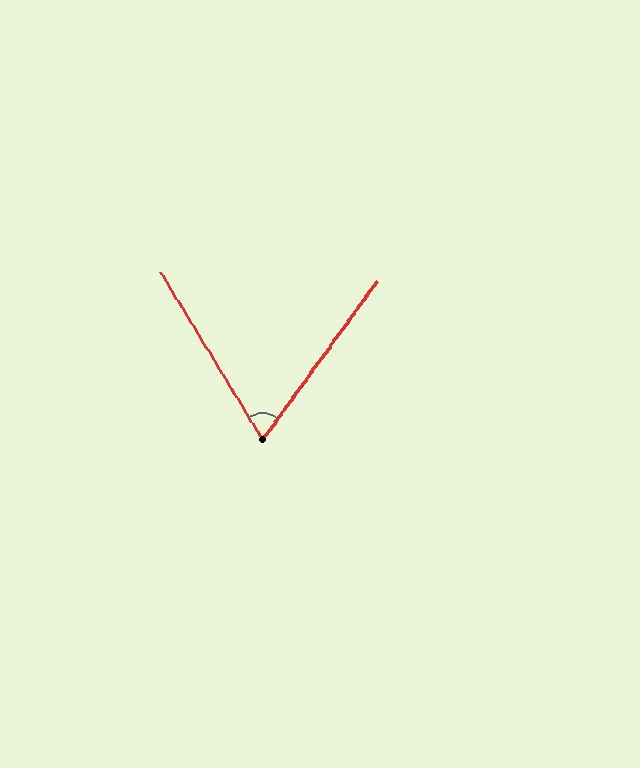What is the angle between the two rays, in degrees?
Approximately 67 degrees.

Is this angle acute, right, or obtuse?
It is acute.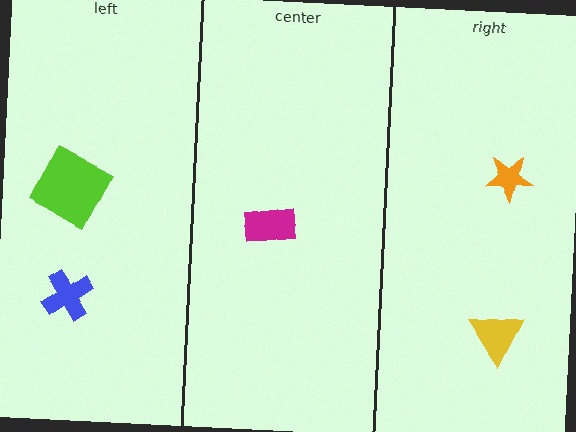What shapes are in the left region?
The lime square, the blue cross.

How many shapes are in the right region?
2.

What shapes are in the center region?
The magenta rectangle.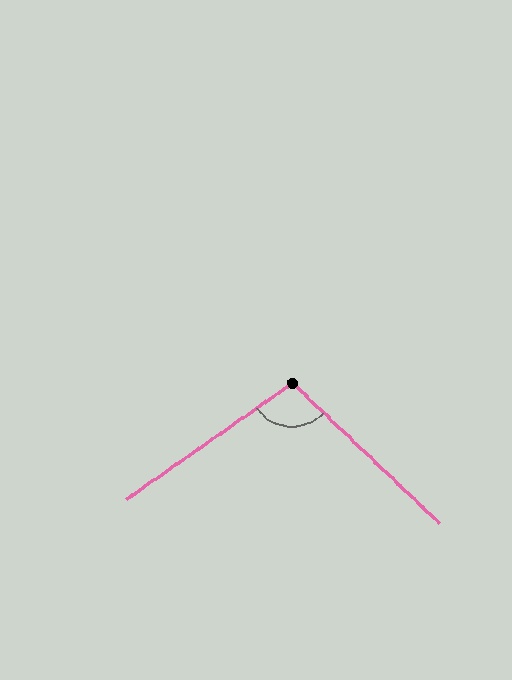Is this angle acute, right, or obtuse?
It is obtuse.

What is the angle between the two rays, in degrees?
Approximately 102 degrees.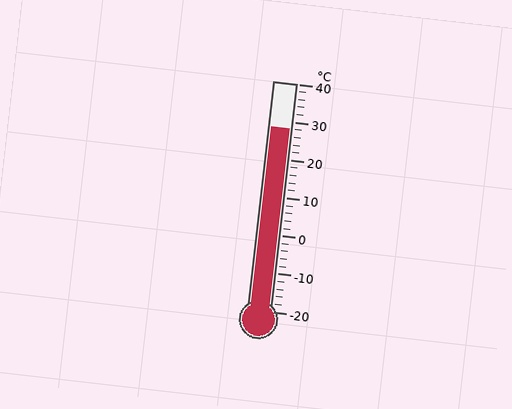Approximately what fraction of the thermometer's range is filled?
The thermometer is filled to approximately 80% of its range.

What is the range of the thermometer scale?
The thermometer scale ranges from -20°C to 40°C.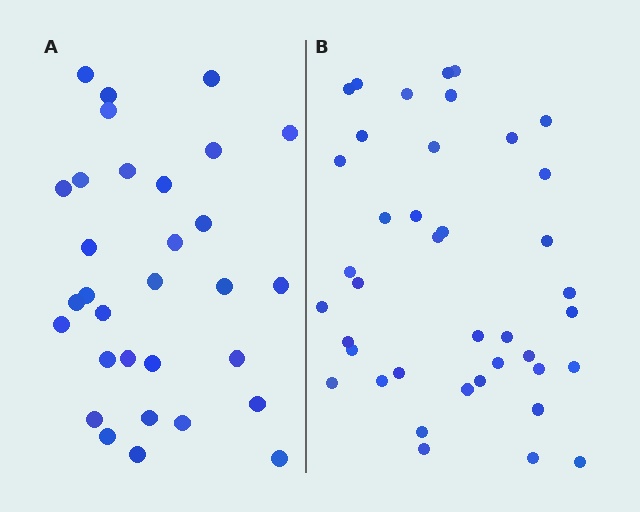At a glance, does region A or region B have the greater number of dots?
Region B (the right region) has more dots.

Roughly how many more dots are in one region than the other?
Region B has roughly 8 or so more dots than region A.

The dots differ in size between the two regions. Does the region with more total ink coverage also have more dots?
No. Region A has more total ink coverage because its dots are larger, but region B actually contains more individual dots. Total area can be misleading — the number of items is what matters here.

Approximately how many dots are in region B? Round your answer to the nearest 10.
About 40 dots.